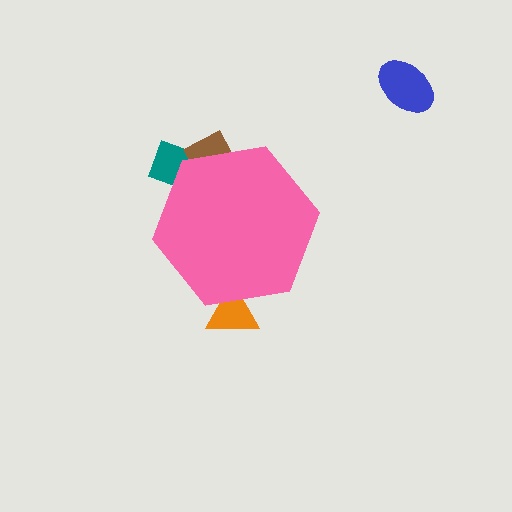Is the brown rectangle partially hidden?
Yes, the brown rectangle is partially hidden behind the pink hexagon.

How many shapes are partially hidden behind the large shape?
3 shapes are partially hidden.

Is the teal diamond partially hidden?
Yes, the teal diamond is partially hidden behind the pink hexagon.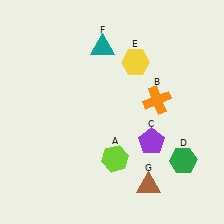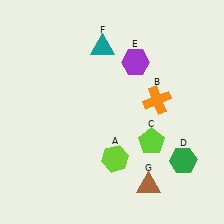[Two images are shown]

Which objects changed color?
C changed from purple to lime. E changed from yellow to purple.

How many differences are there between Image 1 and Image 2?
There are 2 differences between the two images.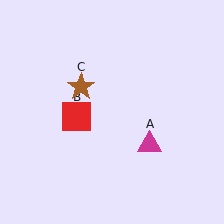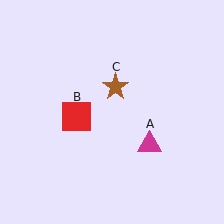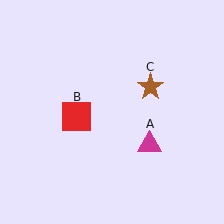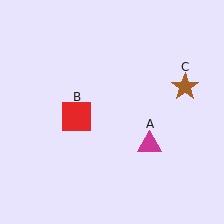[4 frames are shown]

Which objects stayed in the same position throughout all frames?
Magenta triangle (object A) and red square (object B) remained stationary.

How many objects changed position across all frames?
1 object changed position: brown star (object C).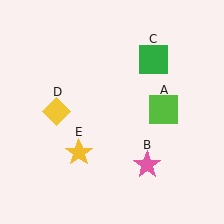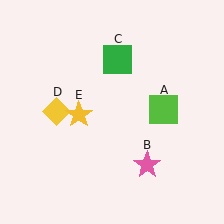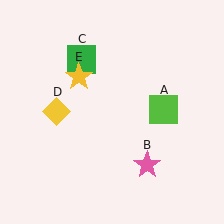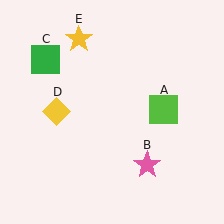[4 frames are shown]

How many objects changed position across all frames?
2 objects changed position: green square (object C), yellow star (object E).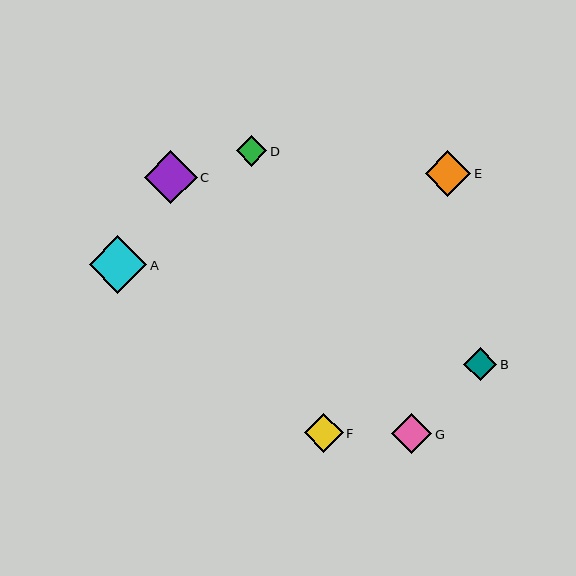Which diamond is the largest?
Diamond A is the largest with a size of approximately 58 pixels.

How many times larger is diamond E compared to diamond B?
Diamond E is approximately 1.4 times the size of diamond B.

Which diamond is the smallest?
Diamond D is the smallest with a size of approximately 30 pixels.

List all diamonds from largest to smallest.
From largest to smallest: A, C, E, G, F, B, D.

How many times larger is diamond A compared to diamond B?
Diamond A is approximately 1.7 times the size of diamond B.